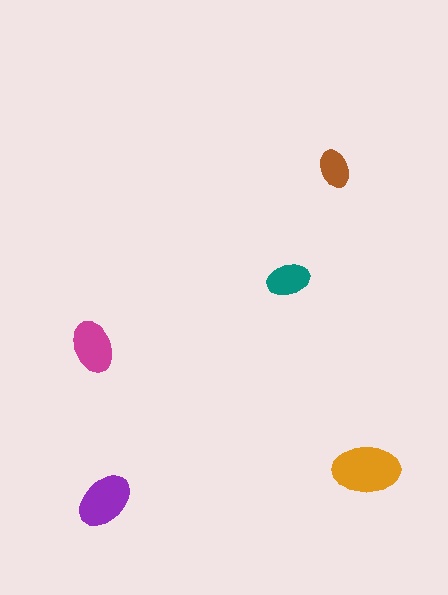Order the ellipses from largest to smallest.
the orange one, the purple one, the magenta one, the teal one, the brown one.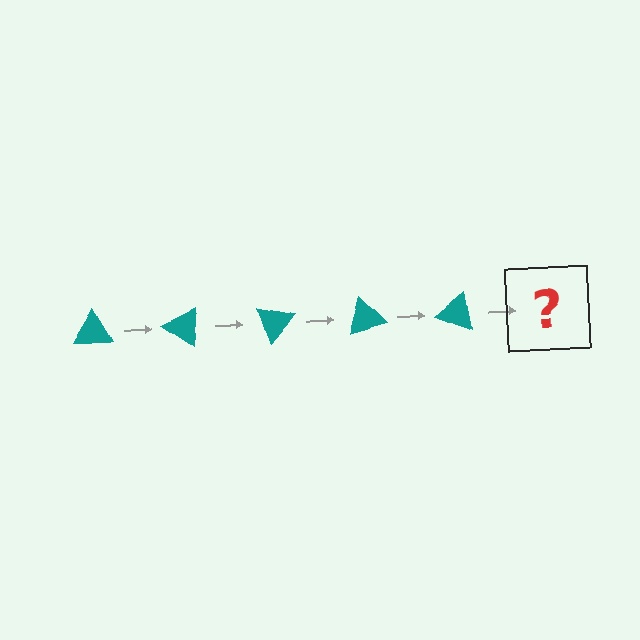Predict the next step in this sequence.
The next step is a teal triangle rotated 175 degrees.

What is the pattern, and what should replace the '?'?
The pattern is that the triangle rotates 35 degrees each step. The '?' should be a teal triangle rotated 175 degrees.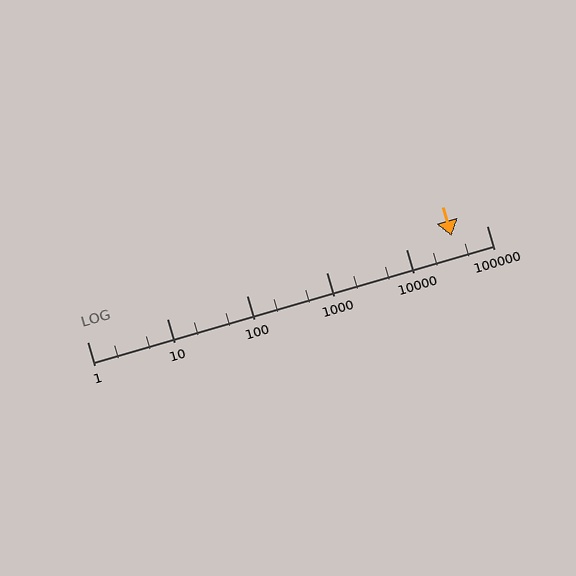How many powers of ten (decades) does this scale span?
The scale spans 5 decades, from 1 to 100000.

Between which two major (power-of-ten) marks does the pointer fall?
The pointer is between 10000 and 100000.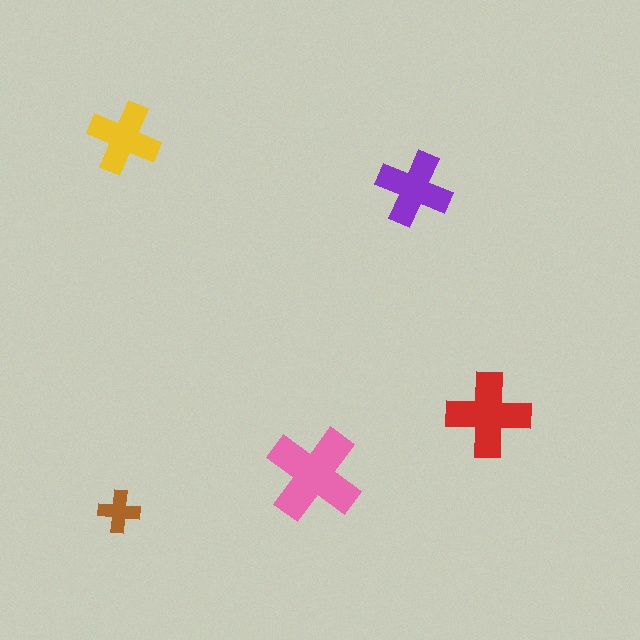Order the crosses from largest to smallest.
the pink one, the red one, the purple one, the yellow one, the brown one.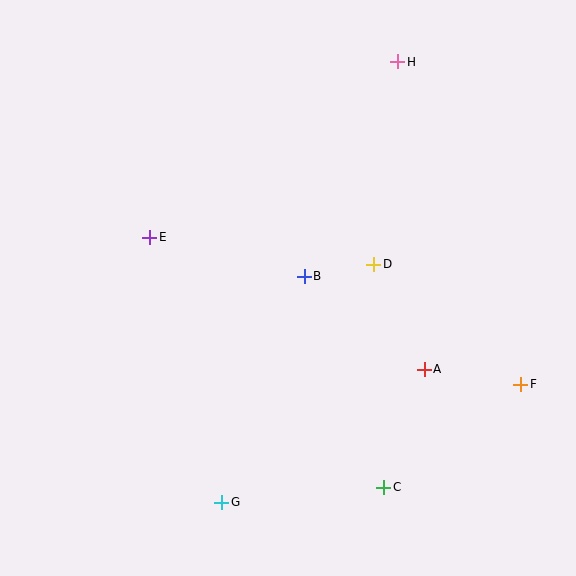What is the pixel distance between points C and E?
The distance between C and E is 342 pixels.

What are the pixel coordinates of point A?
Point A is at (424, 369).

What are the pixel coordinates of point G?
Point G is at (222, 502).